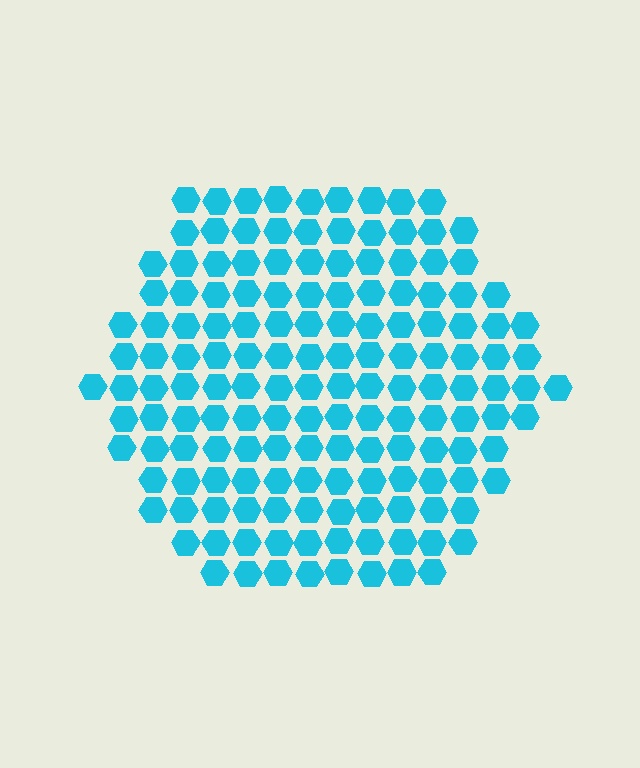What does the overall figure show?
The overall figure shows a hexagon.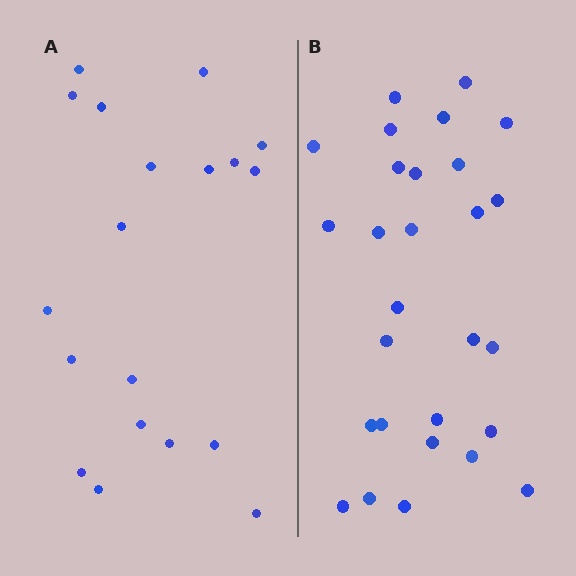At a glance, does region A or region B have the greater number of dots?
Region B (the right region) has more dots.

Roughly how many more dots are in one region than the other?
Region B has roughly 8 or so more dots than region A.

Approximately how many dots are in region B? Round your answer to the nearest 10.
About 30 dots. (The exact count is 28, which rounds to 30.)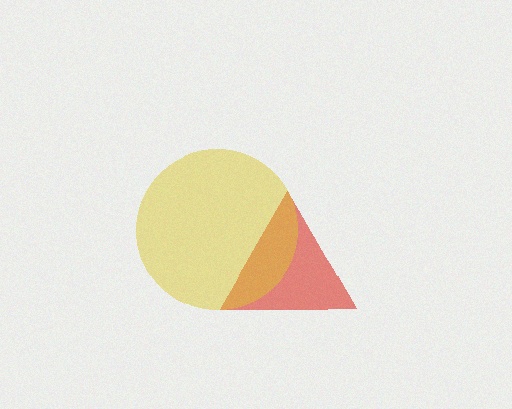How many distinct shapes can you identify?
There are 2 distinct shapes: a red triangle, a yellow circle.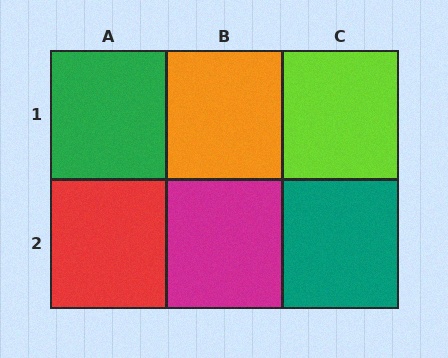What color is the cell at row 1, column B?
Orange.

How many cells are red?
1 cell is red.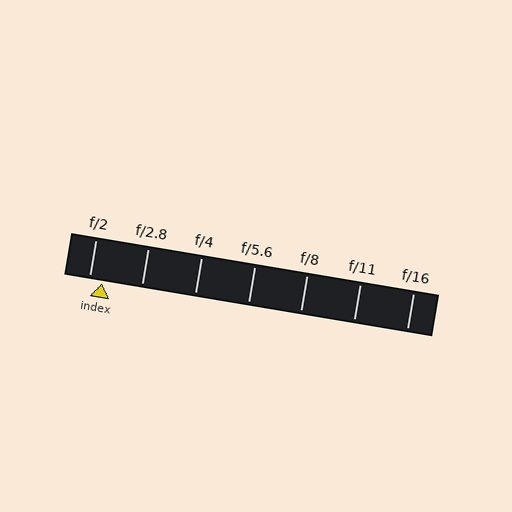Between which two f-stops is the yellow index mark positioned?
The index mark is between f/2 and f/2.8.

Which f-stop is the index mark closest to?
The index mark is closest to f/2.